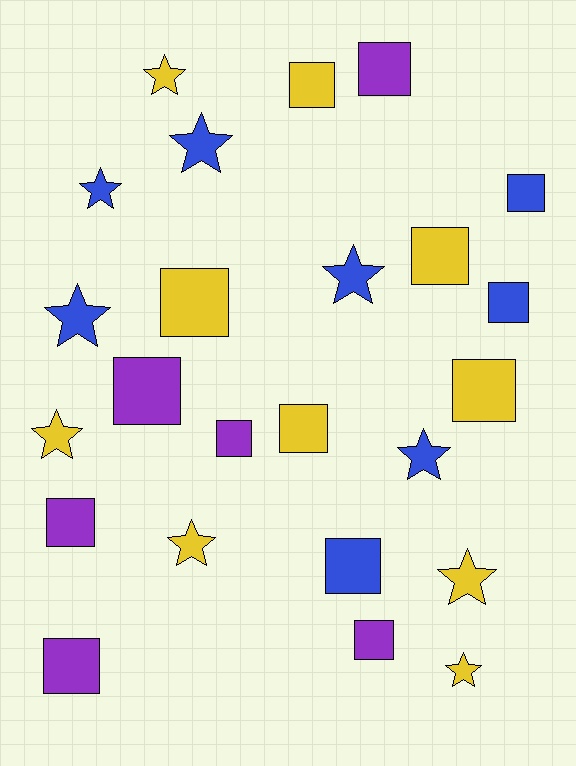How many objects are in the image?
There are 24 objects.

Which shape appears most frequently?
Square, with 14 objects.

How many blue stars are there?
There are 5 blue stars.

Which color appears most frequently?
Yellow, with 10 objects.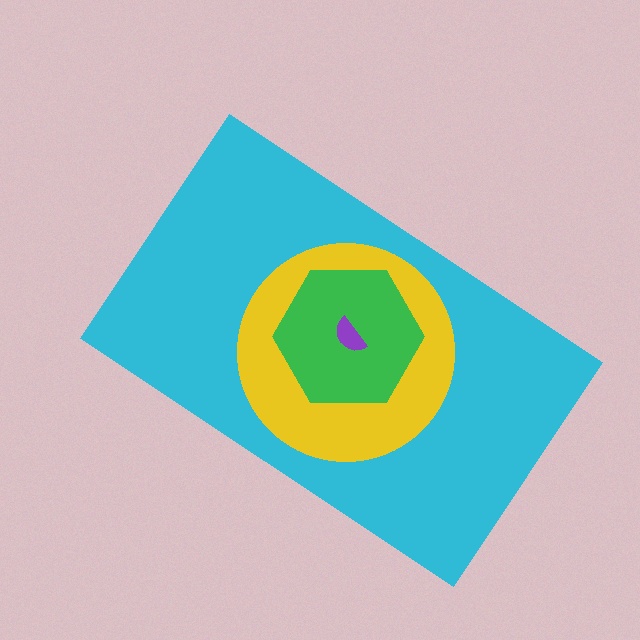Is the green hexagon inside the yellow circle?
Yes.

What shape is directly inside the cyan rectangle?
The yellow circle.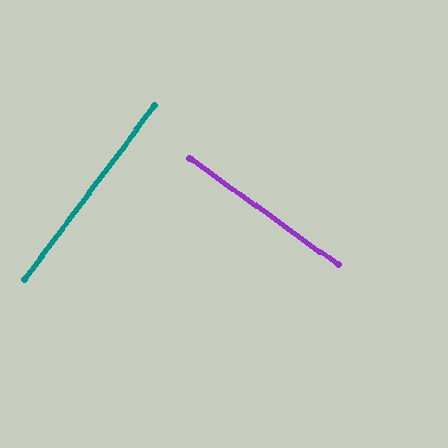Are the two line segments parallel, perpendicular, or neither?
Perpendicular — they meet at approximately 89°.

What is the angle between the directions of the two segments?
Approximately 89 degrees.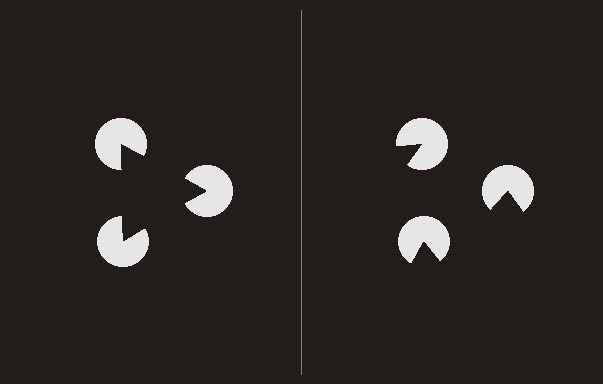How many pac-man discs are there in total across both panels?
6 — 3 on each side.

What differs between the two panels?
The pac-man discs are positioned identically on both sides; only the wedge orientations differ. On the left they align to a triangle; on the right they are misaligned.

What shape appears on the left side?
An illusory triangle.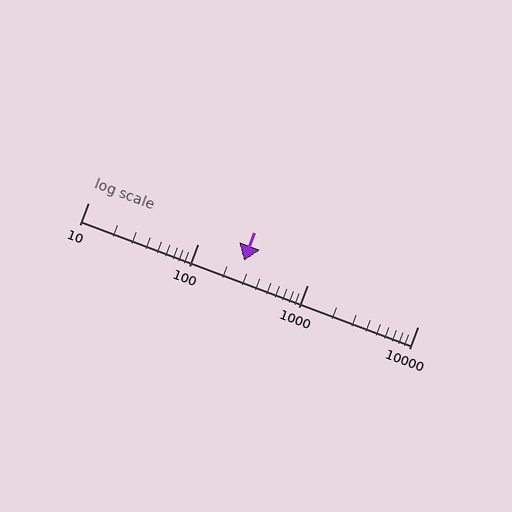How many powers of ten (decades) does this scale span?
The scale spans 3 decades, from 10 to 10000.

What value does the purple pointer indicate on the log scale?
The pointer indicates approximately 260.